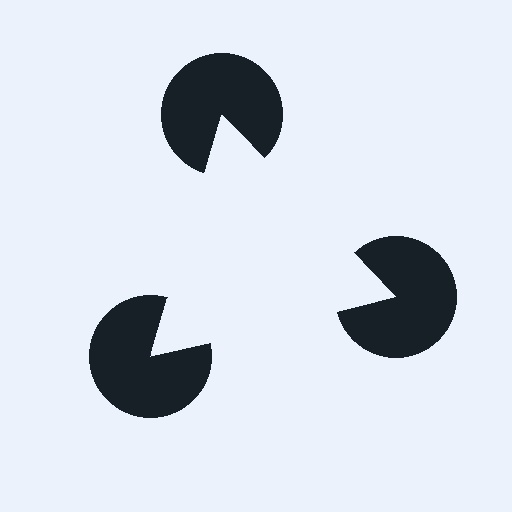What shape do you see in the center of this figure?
An illusory triangle — its edges are inferred from the aligned wedge cuts in the pac-man discs, not physically drawn.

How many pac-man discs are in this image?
There are 3 — one at each vertex of the illusory triangle.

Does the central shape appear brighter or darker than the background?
It typically appears slightly brighter than the background, even though no actual brightness change is drawn.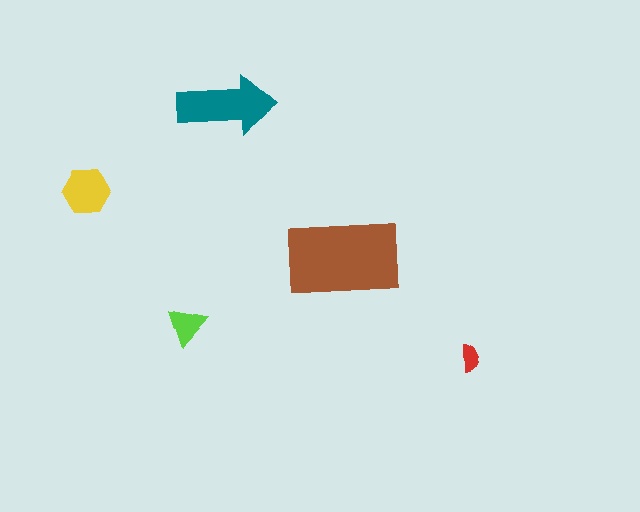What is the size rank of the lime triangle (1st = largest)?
4th.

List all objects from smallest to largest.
The red semicircle, the lime triangle, the yellow hexagon, the teal arrow, the brown rectangle.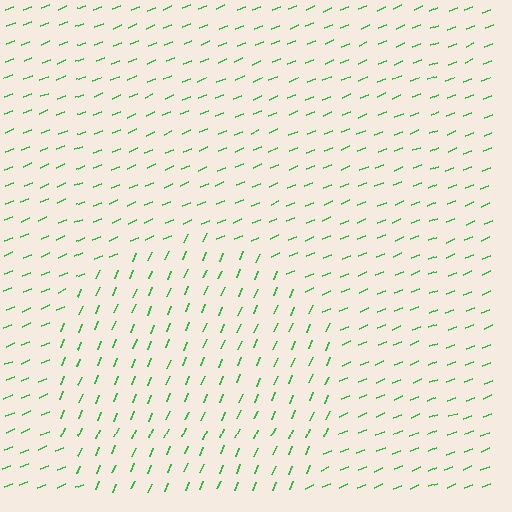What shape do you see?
I see a circle.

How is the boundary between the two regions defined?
The boundary is defined purely by a change in line orientation (approximately 45 degrees difference). All lines are the same color and thickness.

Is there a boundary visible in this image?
Yes, there is a texture boundary formed by a change in line orientation.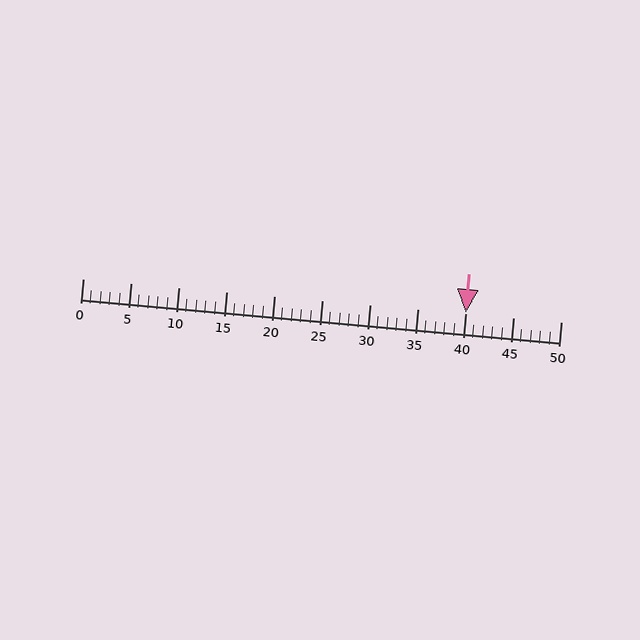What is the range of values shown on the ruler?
The ruler shows values from 0 to 50.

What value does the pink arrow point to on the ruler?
The pink arrow points to approximately 40.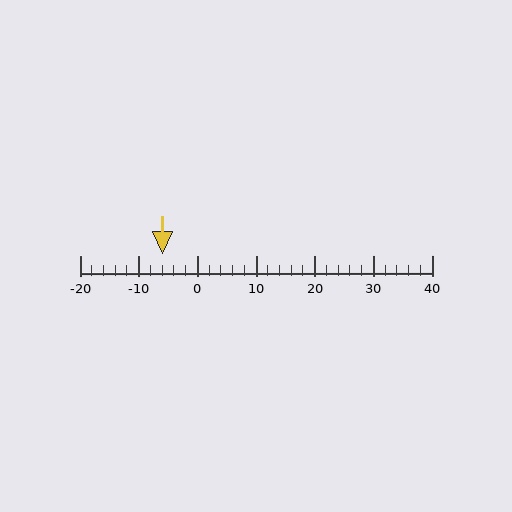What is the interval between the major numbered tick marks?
The major tick marks are spaced 10 units apart.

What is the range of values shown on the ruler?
The ruler shows values from -20 to 40.